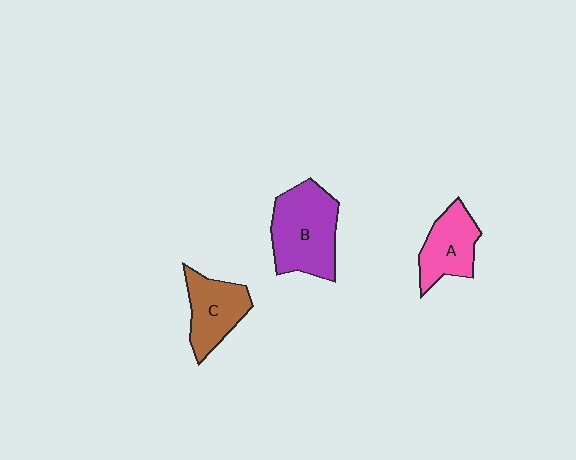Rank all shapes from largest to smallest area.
From largest to smallest: B (purple), C (brown), A (pink).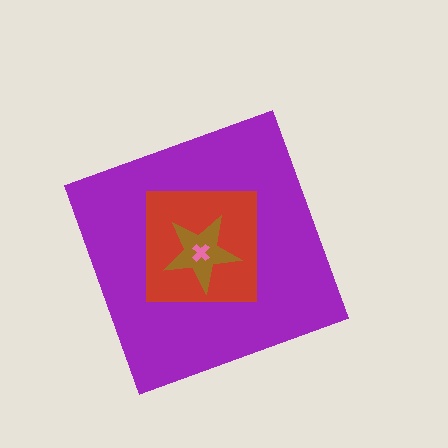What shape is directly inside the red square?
The brown star.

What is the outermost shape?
The purple diamond.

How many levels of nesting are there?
4.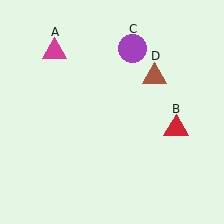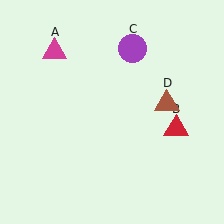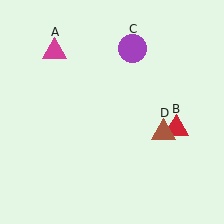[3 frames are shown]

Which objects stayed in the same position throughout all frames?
Magenta triangle (object A) and red triangle (object B) and purple circle (object C) remained stationary.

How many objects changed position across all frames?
1 object changed position: brown triangle (object D).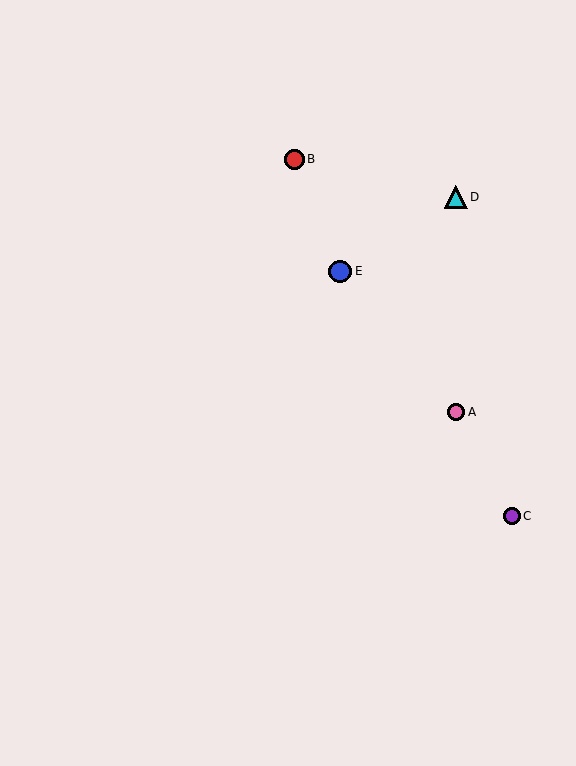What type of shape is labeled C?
Shape C is a purple circle.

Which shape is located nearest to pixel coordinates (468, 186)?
The cyan triangle (labeled D) at (456, 197) is nearest to that location.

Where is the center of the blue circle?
The center of the blue circle is at (340, 271).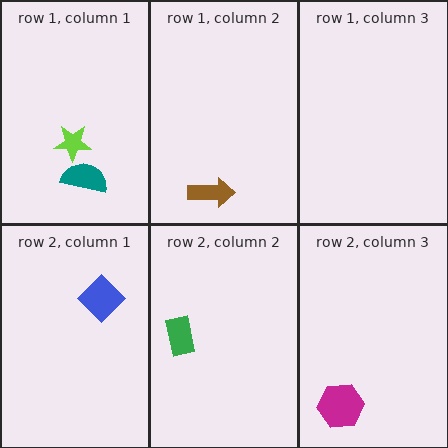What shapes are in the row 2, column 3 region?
The magenta hexagon.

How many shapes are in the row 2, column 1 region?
1.